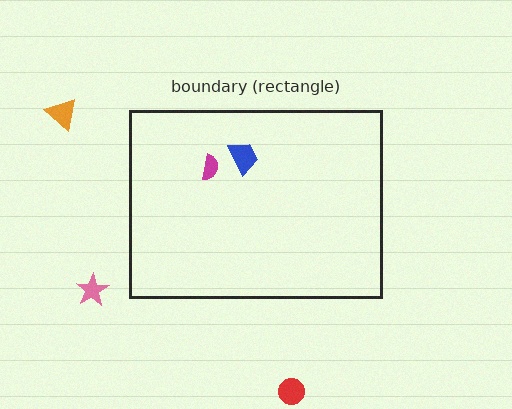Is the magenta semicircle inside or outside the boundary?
Inside.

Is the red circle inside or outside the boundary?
Outside.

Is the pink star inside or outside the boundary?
Outside.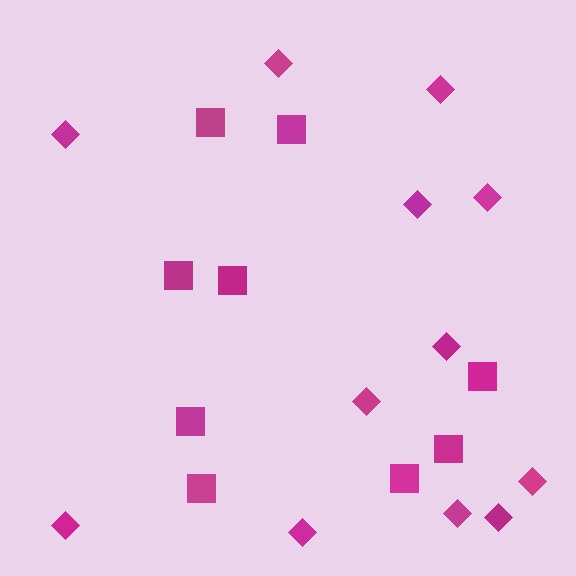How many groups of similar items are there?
There are 2 groups: one group of squares (9) and one group of diamonds (12).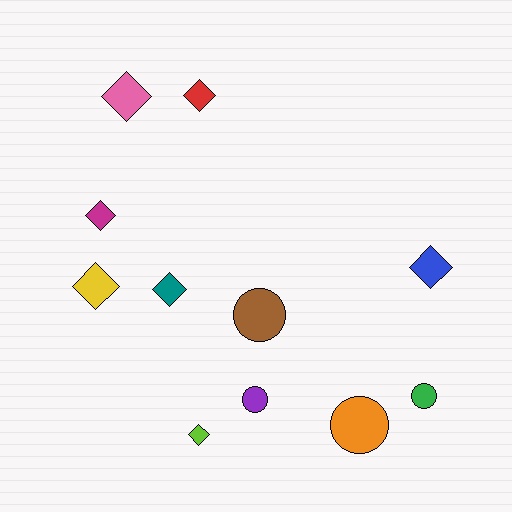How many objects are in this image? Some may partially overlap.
There are 11 objects.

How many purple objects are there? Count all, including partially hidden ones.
There is 1 purple object.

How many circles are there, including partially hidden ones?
There are 4 circles.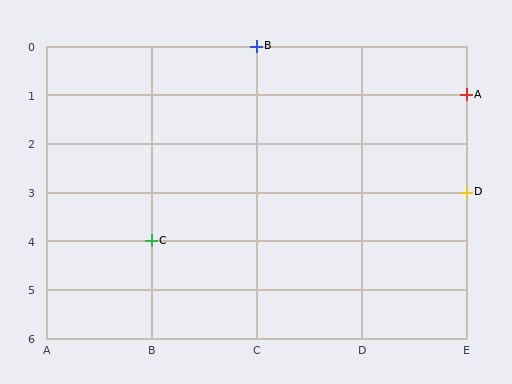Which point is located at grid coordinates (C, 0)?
Point B is at (C, 0).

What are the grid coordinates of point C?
Point C is at grid coordinates (B, 4).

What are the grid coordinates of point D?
Point D is at grid coordinates (E, 3).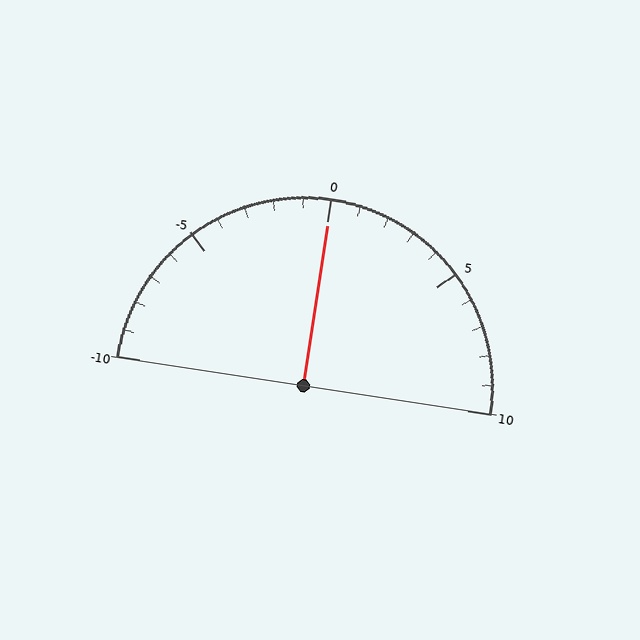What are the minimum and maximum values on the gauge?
The gauge ranges from -10 to 10.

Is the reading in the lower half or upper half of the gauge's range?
The reading is in the upper half of the range (-10 to 10).